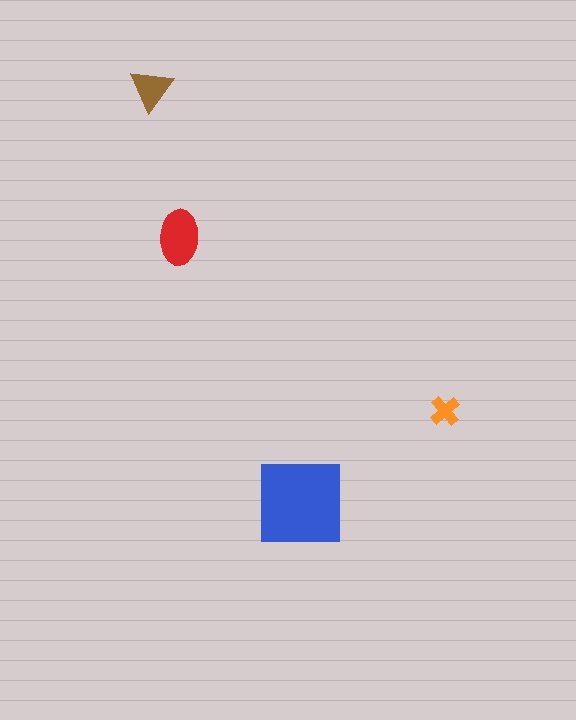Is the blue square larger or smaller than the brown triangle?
Larger.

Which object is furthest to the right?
The orange cross is rightmost.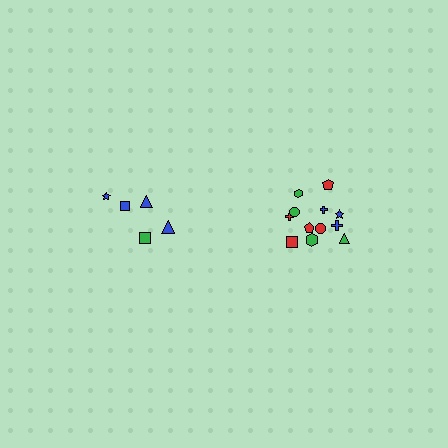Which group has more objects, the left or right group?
The right group.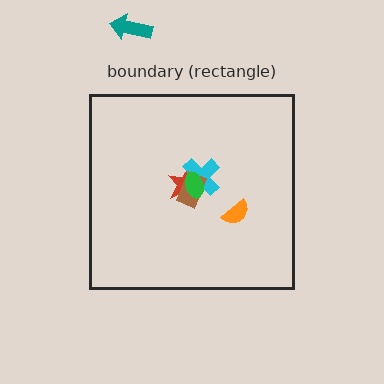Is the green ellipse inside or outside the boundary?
Inside.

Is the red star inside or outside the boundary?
Inside.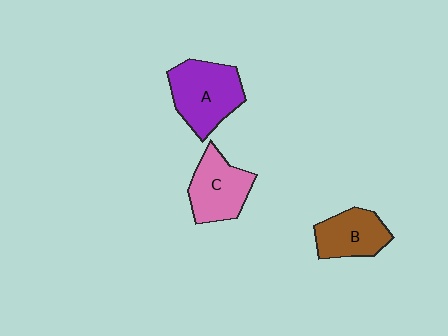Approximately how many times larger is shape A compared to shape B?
Approximately 1.4 times.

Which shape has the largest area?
Shape A (purple).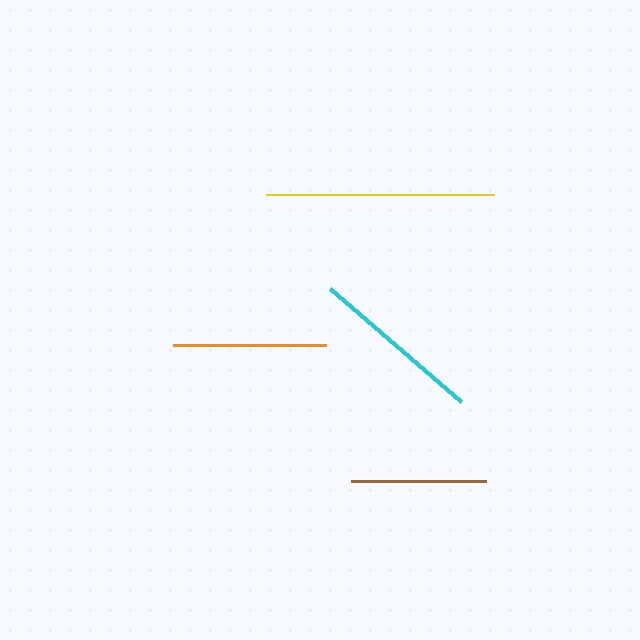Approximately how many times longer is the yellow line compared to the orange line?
The yellow line is approximately 1.5 times the length of the orange line.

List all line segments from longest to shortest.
From longest to shortest: yellow, cyan, orange, brown.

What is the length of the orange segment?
The orange segment is approximately 153 pixels long.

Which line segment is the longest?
The yellow line is the longest at approximately 228 pixels.